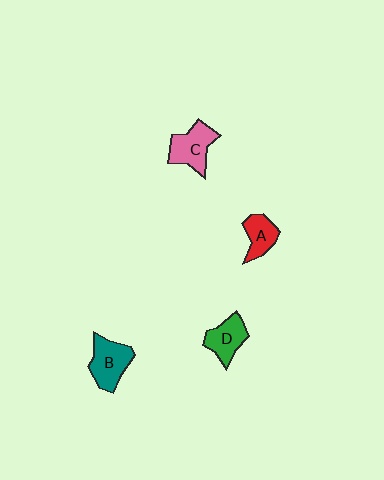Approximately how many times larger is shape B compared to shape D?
Approximately 1.2 times.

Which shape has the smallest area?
Shape A (red).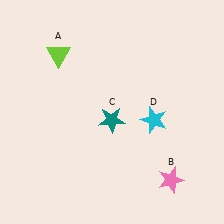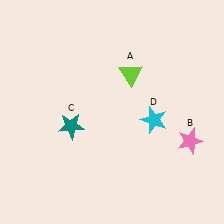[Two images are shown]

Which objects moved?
The objects that moved are: the lime triangle (A), the pink star (B), the teal star (C).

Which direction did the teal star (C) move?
The teal star (C) moved left.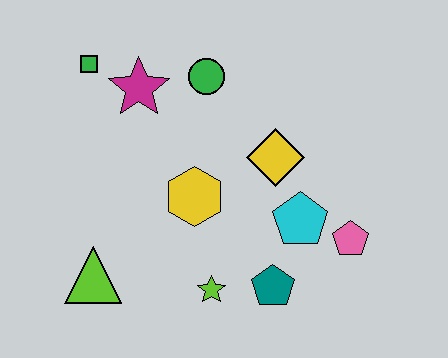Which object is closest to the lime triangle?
The lime star is closest to the lime triangle.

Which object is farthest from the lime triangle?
The pink pentagon is farthest from the lime triangle.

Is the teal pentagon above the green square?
No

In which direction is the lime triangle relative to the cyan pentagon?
The lime triangle is to the left of the cyan pentagon.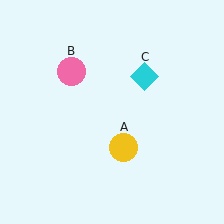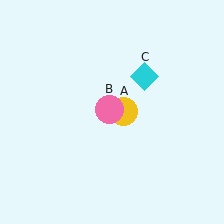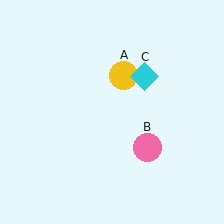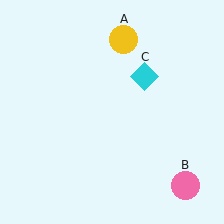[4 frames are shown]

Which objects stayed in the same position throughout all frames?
Cyan diamond (object C) remained stationary.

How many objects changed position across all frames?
2 objects changed position: yellow circle (object A), pink circle (object B).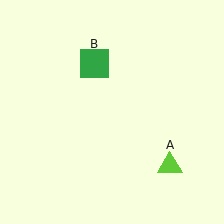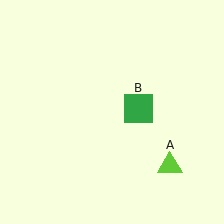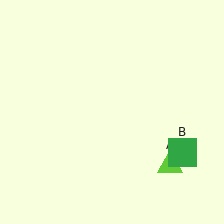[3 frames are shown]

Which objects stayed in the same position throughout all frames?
Lime triangle (object A) remained stationary.